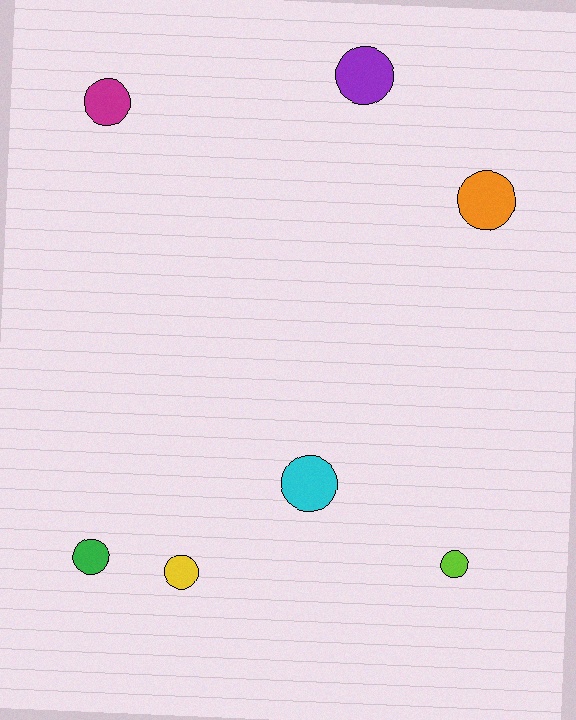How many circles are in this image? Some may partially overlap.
There are 7 circles.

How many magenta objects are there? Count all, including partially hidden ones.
There is 1 magenta object.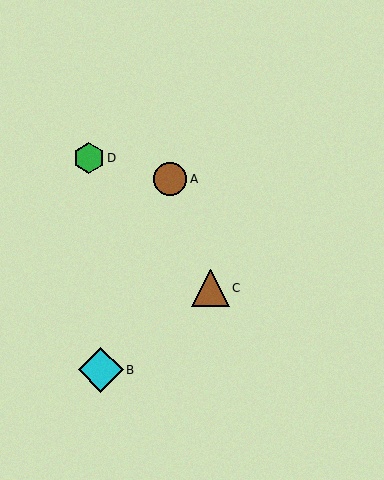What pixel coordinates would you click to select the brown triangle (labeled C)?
Click at (211, 288) to select the brown triangle C.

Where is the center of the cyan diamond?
The center of the cyan diamond is at (101, 370).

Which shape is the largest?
The cyan diamond (labeled B) is the largest.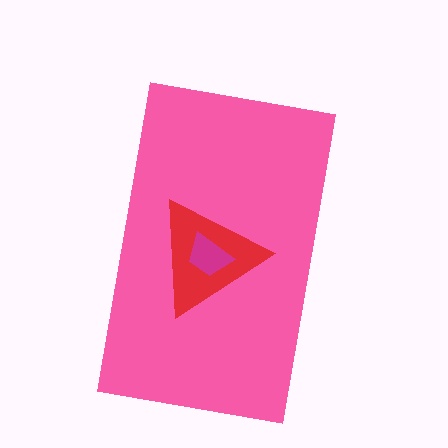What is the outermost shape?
The pink rectangle.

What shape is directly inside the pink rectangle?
The red triangle.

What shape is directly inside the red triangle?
The magenta trapezoid.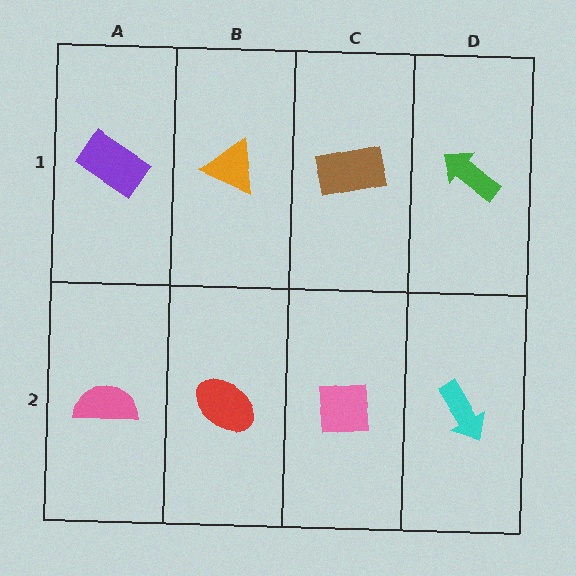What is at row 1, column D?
A green arrow.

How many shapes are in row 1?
4 shapes.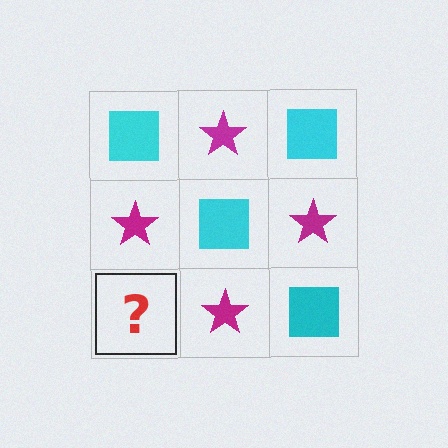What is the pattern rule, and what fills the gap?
The rule is that it alternates cyan square and magenta star in a checkerboard pattern. The gap should be filled with a cyan square.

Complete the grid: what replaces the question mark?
The question mark should be replaced with a cyan square.